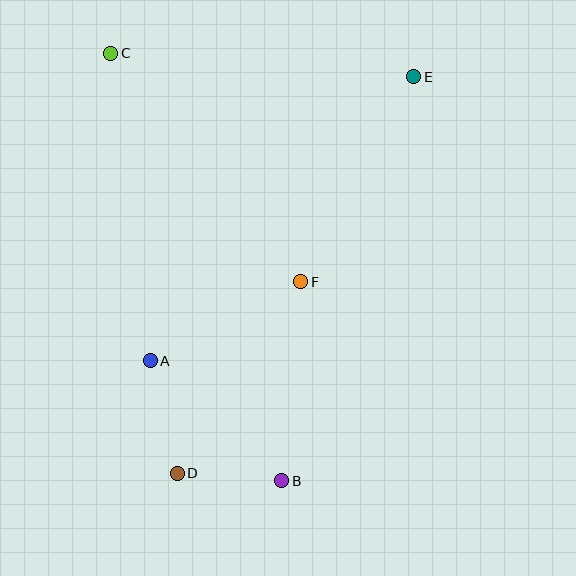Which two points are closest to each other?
Points B and D are closest to each other.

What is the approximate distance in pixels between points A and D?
The distance between A and D is approximately 116 pixels.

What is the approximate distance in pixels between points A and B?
The distance between A and B is approximately 178 pixels.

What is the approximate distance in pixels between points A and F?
The distance between A and F is approximately 170 pixels.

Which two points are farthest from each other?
Points D and E are farthest from each other.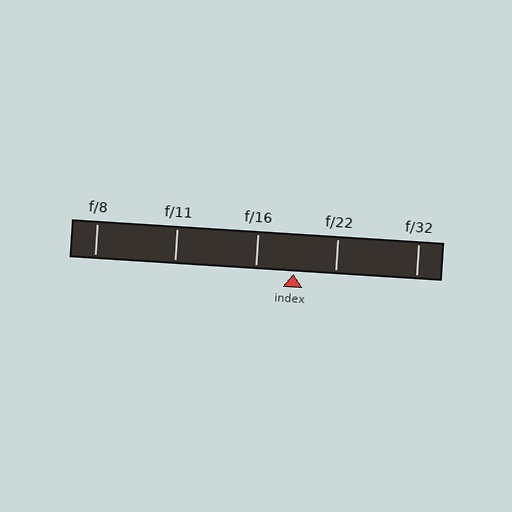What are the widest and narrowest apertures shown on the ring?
The widest aperture shown is f/8 and the narrowest is f/32.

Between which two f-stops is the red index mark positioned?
The index mark is between f/16 and f/22.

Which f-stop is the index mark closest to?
The index mark is closest to f/16.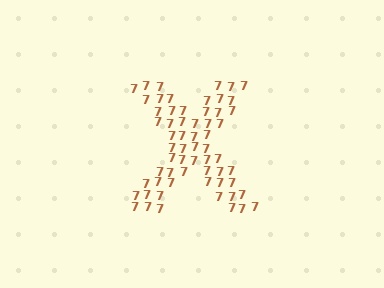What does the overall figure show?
The overall figure shows the letter X.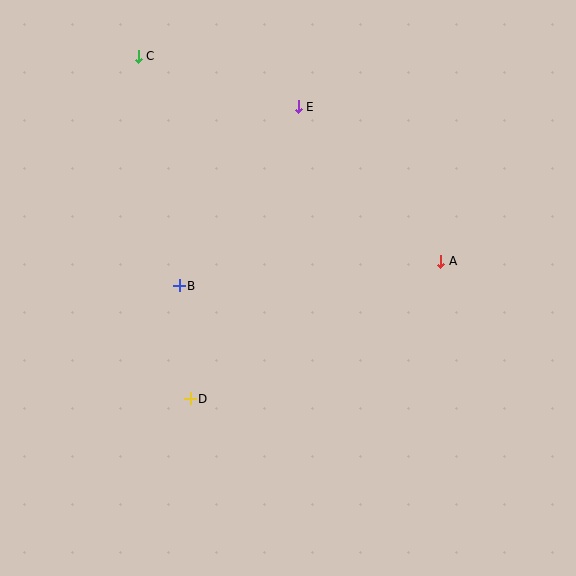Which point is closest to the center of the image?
Point B at (179, 286) is closest to the center.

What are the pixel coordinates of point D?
Point D is at (190, 399).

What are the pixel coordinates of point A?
Point A is at (441, 261).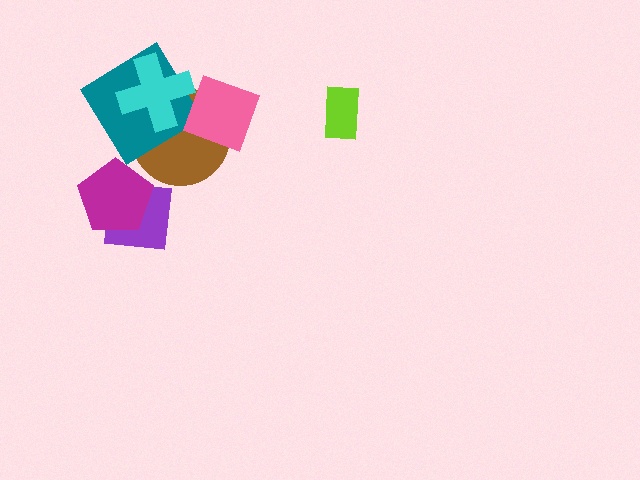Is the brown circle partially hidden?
Yes, it is partially covered by another shape.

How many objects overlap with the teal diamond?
2 objects overlap with the teal diamond.